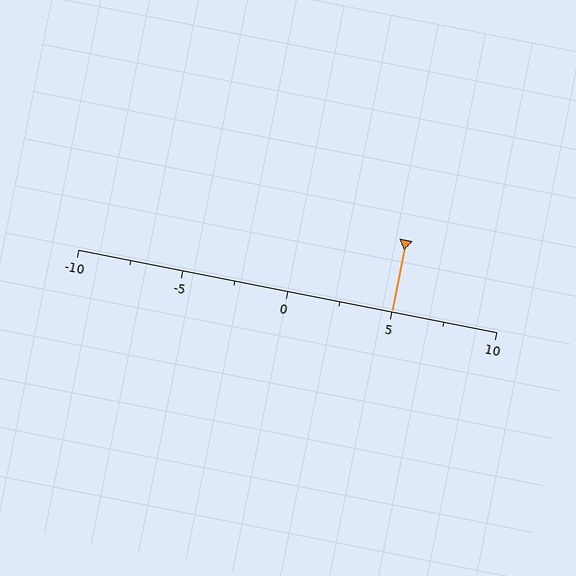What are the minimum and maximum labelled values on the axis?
The axis runs from -10 to 10.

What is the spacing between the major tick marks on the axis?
The major ticks are spaced 5 apart.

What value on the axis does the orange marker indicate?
The marker indicates approximately 5.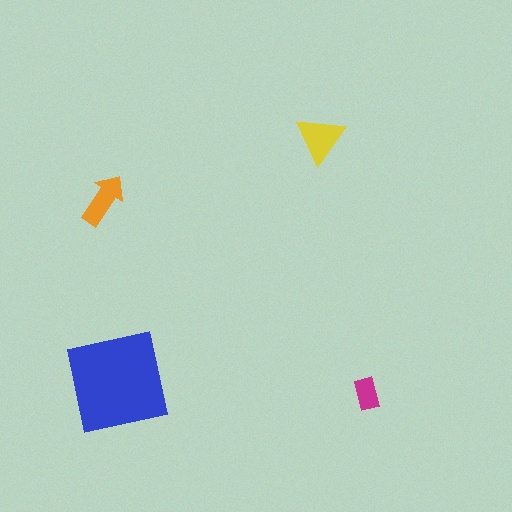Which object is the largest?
The blue square.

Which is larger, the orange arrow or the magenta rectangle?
The orange arrow.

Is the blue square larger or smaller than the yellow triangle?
Larger.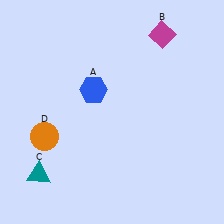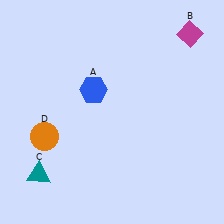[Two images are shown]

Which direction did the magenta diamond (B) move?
The magenta diamond (B) moved right.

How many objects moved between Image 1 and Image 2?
1 object moved between the two images.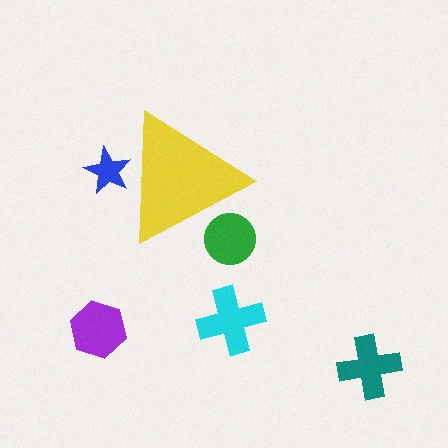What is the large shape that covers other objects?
A yellow triangle.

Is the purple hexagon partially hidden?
No, the purple hexagon is fully visible.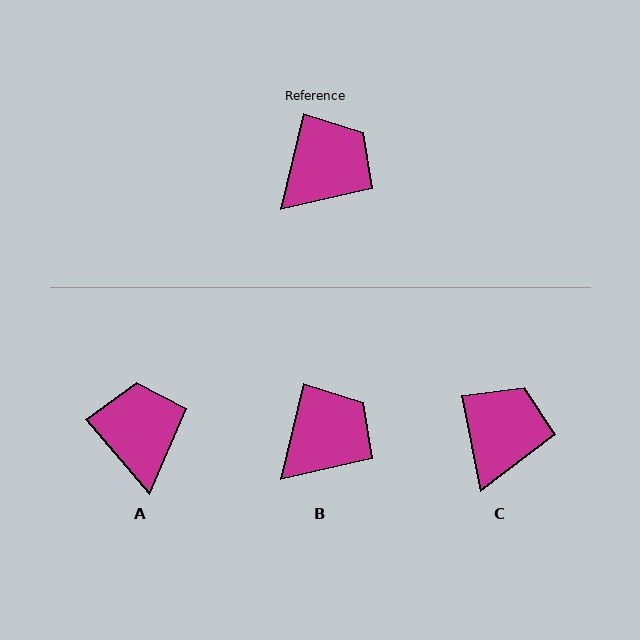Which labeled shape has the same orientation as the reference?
B.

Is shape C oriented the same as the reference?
No, it is off by about 25 degrees.